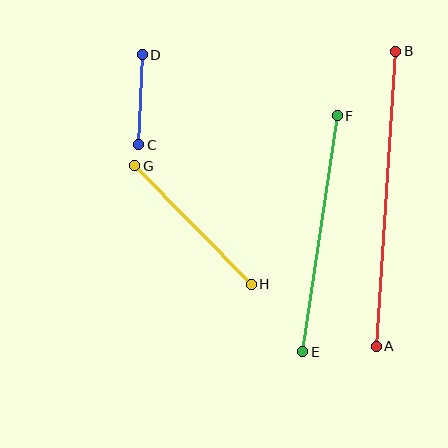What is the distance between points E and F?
The distance is approximately 239 pixels.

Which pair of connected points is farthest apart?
Points A and B are farthest apart.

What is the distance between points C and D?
The distance is approximately 90 pixels.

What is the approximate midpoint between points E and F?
The midpoint is at approximately (320, 234) pixels.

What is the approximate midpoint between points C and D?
The midpoint is at approximately (140, 100) pixels.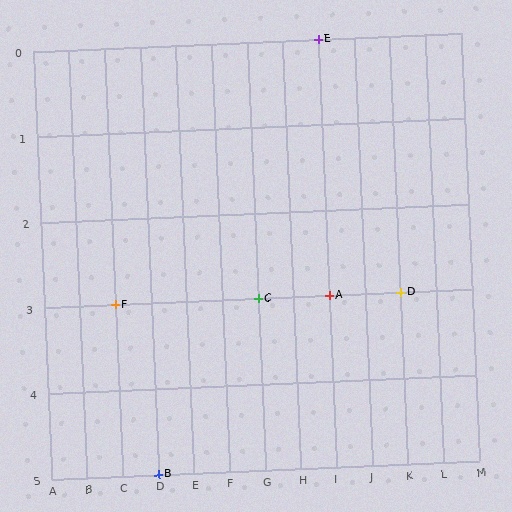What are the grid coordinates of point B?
Point B is at grid coordinates (D, 5).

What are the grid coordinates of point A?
Point A is at grid coordinates (I, 3).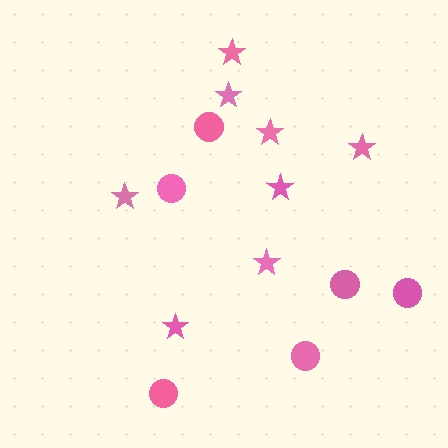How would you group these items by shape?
There are 2 groups: one group of circles (6) and one group of stars (8).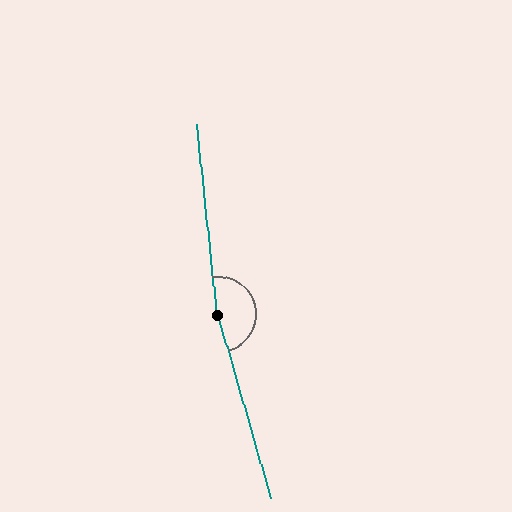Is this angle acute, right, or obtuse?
It is obtuse.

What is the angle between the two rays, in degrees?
Approximately 170 degrees.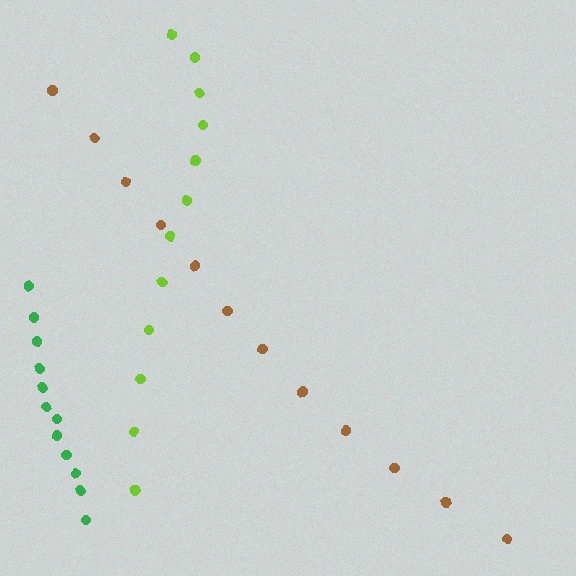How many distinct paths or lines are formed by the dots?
There are 3 distinct paths.